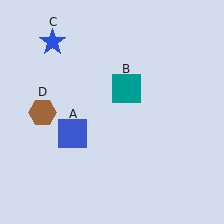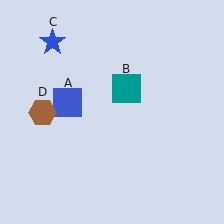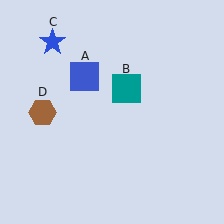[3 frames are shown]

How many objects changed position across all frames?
1 object changed position: blue square (object A).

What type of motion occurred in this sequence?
The blue square (object A) rotated clockwise around the center of the scene.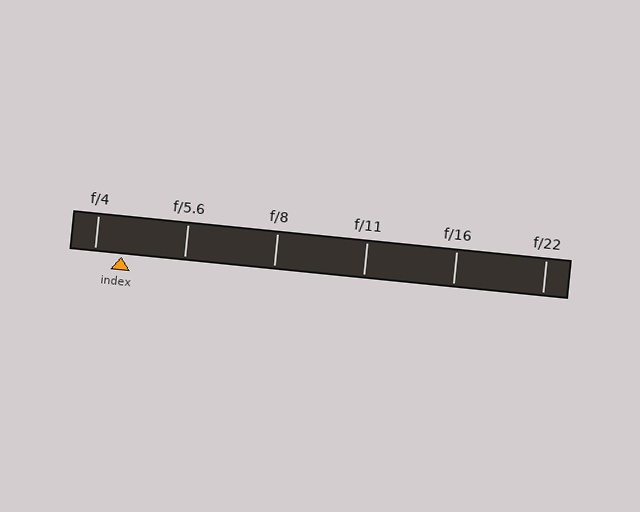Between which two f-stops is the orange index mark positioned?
The index mark is between f/4 and f/5.6.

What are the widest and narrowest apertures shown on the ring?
The widest aperture shown is f/4 and the narrowest is f/22.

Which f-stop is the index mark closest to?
The index mark is closest to f/4.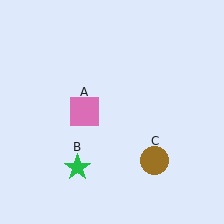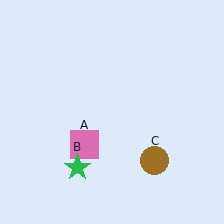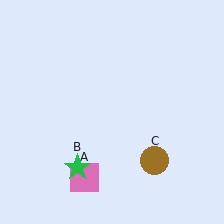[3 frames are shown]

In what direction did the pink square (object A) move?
The pink square (object A) moved down.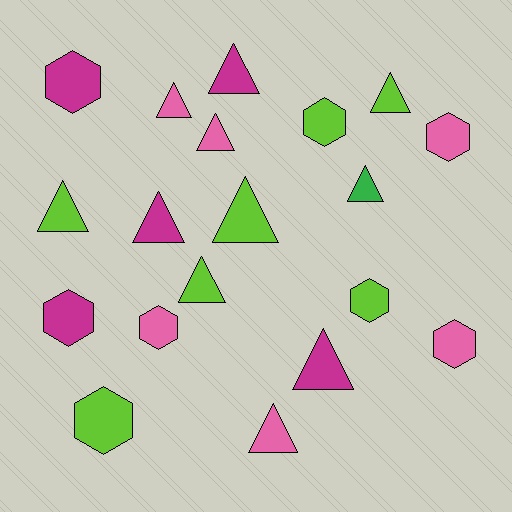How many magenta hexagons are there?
There are 2 magenta hexagons.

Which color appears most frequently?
Lime, with 7 objects.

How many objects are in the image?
There are 19 objects.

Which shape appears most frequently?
Triangle, with 11 objects.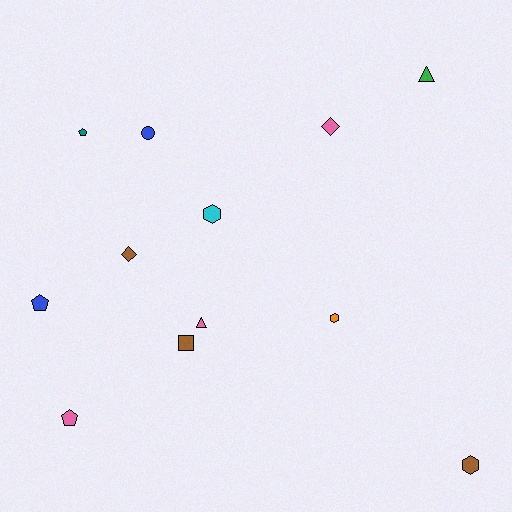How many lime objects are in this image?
There are no lime objects.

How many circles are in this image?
There is 1 circle.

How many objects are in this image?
There are 12 objects.